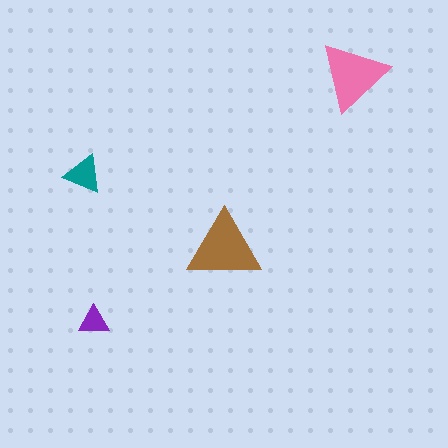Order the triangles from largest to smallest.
the brown one, the pink one, the teal one, the purple one.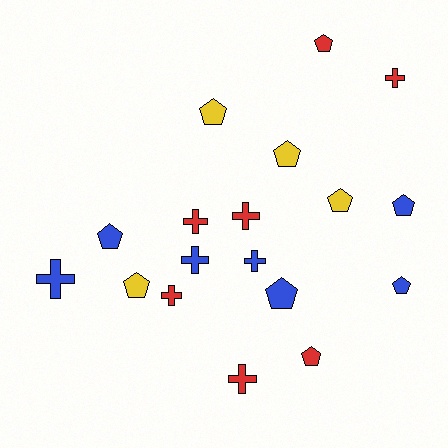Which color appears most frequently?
Red, with 7 objects.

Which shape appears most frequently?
Pentagon, with 10 objects.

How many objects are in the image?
There are 18 objects.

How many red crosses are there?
There are 5 red crosses.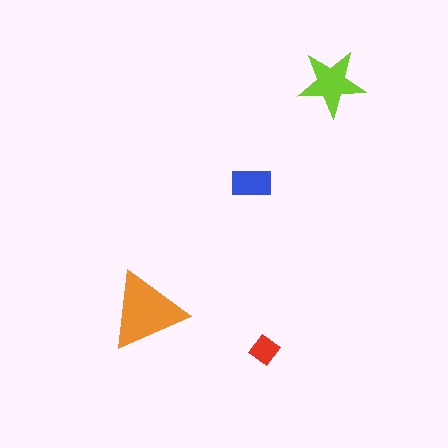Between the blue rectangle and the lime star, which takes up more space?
The lime star.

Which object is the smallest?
The red diamond.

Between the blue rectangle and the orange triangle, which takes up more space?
The orange triangle.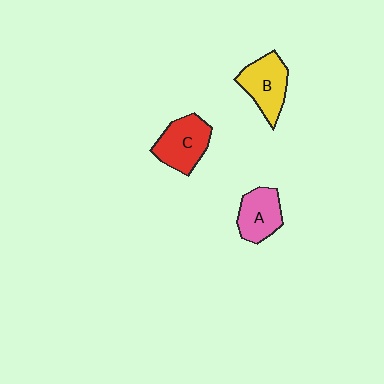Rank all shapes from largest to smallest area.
From largest to smallest: C (red), B (yellow), A (pink).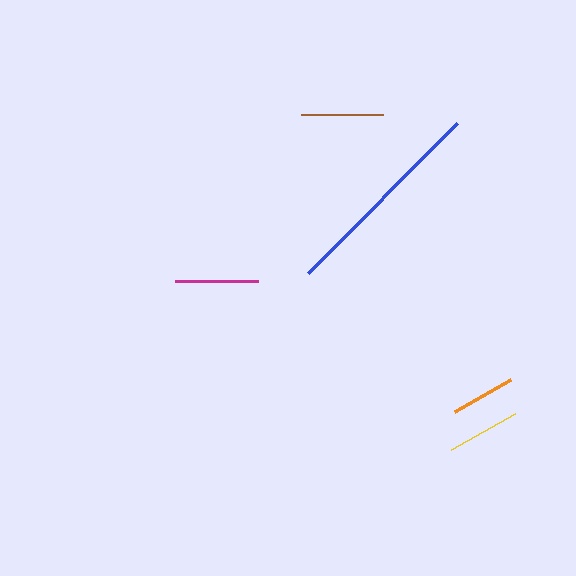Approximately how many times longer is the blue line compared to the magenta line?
The blue line is approximately 2.5 times the length of the magenta line.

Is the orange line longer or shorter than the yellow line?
The yellow line is longer than the orange line.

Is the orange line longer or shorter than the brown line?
The brown line is longer than the orange line.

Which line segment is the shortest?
The orange line is the shortest at approximately 65 pixels.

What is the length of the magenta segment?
The magenta segment is approximately 83 pixels long.